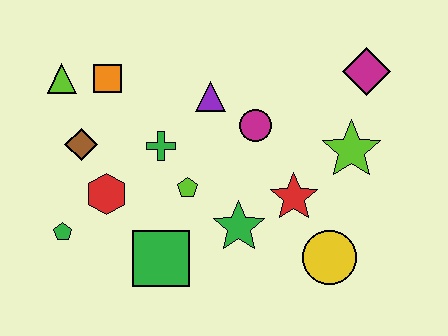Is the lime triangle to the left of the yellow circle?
Yes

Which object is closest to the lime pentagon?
The green cross is closest to the lime pentagon.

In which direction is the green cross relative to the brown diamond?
The green cross is to the right of the brown diamond.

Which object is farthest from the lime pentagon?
The magenta diamond is farthest from the lime pentagon.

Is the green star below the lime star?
Yes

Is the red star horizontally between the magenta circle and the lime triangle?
No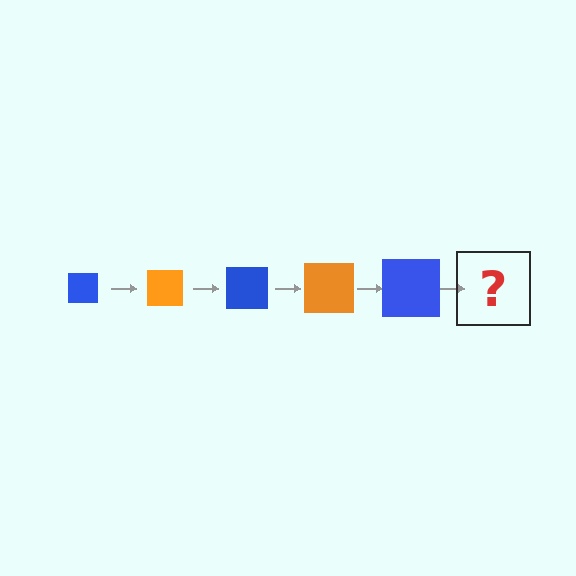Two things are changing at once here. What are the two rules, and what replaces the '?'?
The two rules are that the square grows larger each step and the color cycles through blue and orange. The '?' should be an orange square, larger than the previous one.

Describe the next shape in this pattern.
It should be an orange square, larger than the previous one.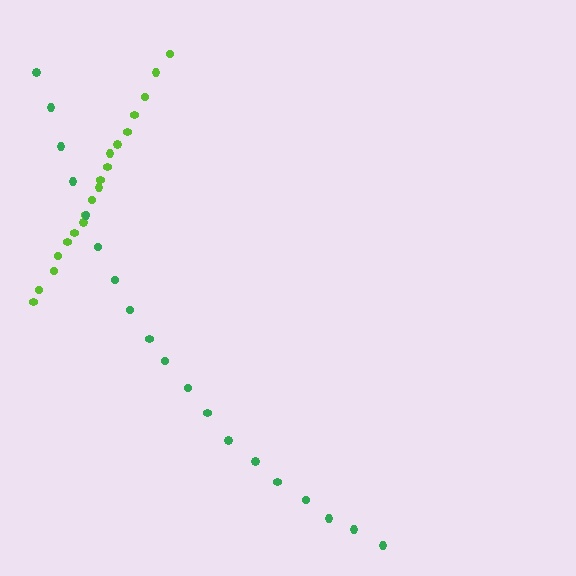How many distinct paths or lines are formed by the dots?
There are 2 distinct paths.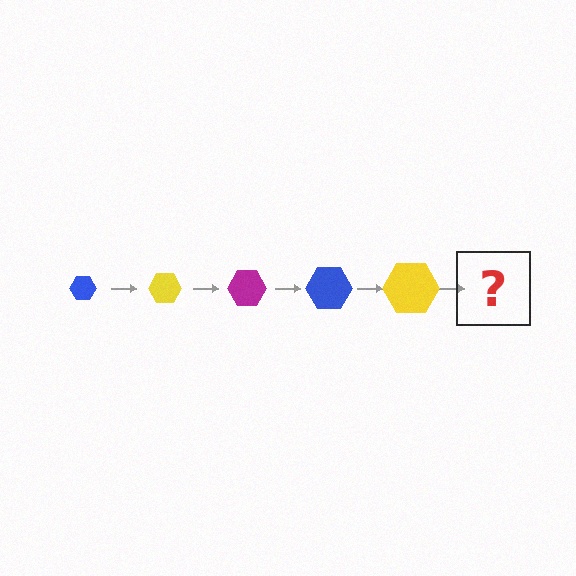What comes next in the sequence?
The next element should be a magenta hexagon, larger than the previous one.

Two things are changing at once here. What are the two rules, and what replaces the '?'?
The two rules are that the hexagon grows larger each step and the color cycles through blue, yellow, and magenta. The '?' should be a magenta hexagon, larger than the previous one.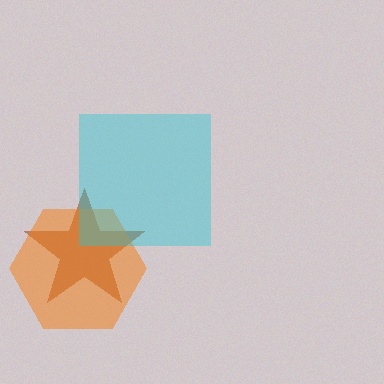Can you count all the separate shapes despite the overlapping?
Yes, there are 3 separate shapes.